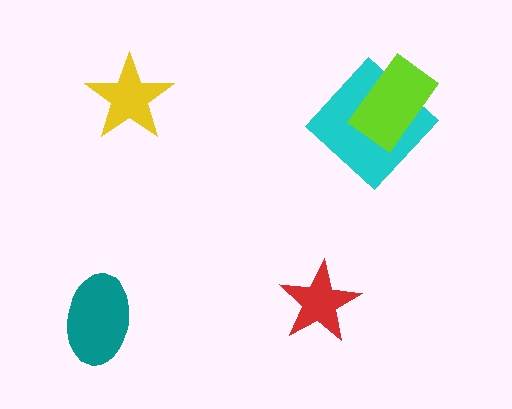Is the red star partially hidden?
No, no other shape covers it.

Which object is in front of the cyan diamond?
The lime rectangle is in front of the cyan diamond.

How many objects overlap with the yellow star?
0 objects overlap with the yellow star.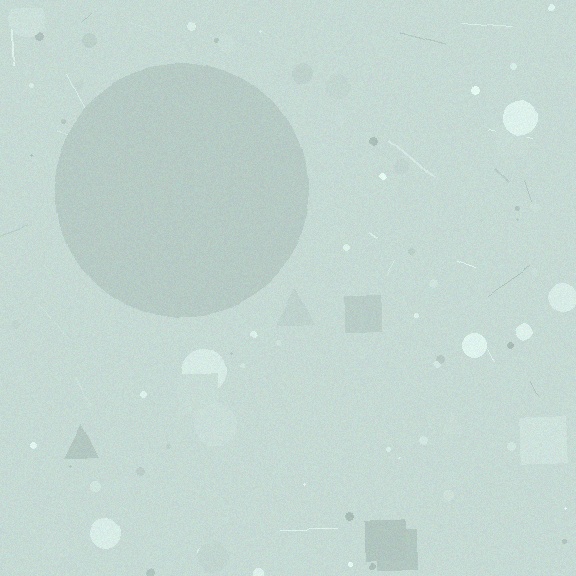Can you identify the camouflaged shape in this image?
The camouflaged shape is a circle.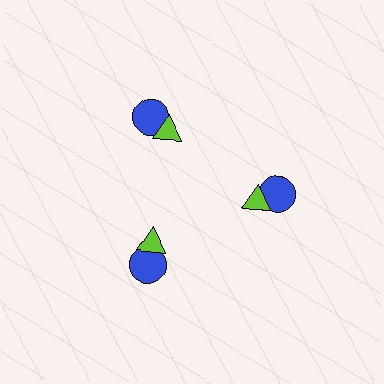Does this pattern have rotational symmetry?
Yes, this pattern has 3-fold rotational symmetry. It looks the same after rotating 120 degrees around the center.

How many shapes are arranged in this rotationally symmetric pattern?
There are 6 shapes, arranged in 3 groups of 2.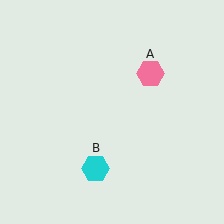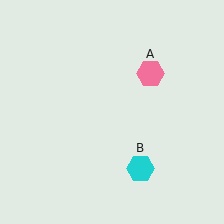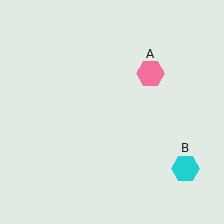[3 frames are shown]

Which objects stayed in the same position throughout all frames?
Pink hexagon (object A) remained stationary.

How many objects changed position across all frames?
1 object changed position: cyan hexagon (object B).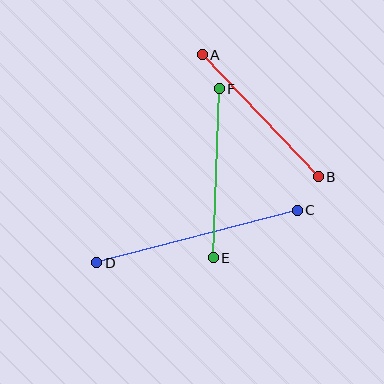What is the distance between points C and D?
The distance is approximately 207 pixels.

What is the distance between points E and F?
The distance is approximately 169 pixels.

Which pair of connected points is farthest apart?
Points C and D are farthest apart.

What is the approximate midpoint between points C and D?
The midpoint is at approximately (197, 237) pixels.